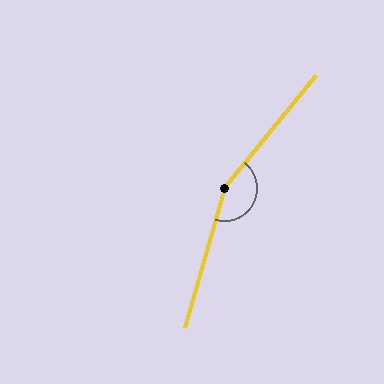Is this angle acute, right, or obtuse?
It is obtuse.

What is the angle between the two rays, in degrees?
Approximately 157 degrees.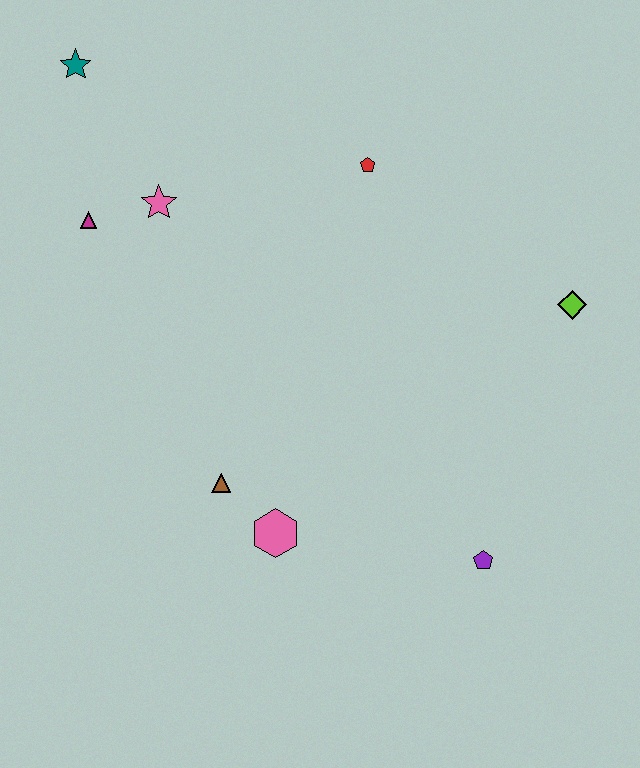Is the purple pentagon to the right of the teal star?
Yes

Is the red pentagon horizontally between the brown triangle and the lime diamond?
Yes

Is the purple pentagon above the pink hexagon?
No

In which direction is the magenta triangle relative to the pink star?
The magenta triangle is to the left of the pink star.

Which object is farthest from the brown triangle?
The teal star is farthest from the brown triangle.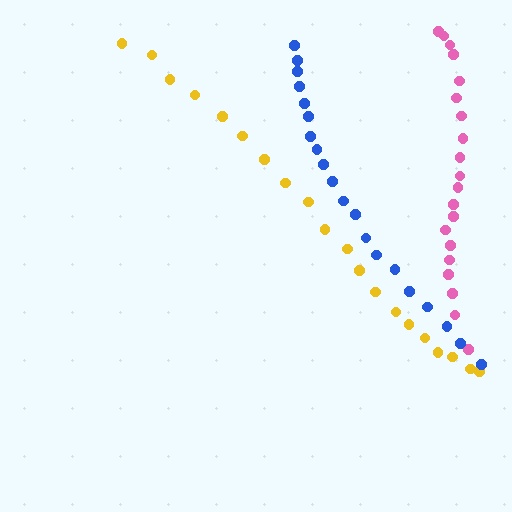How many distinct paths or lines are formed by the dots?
There are 3 distinct paths.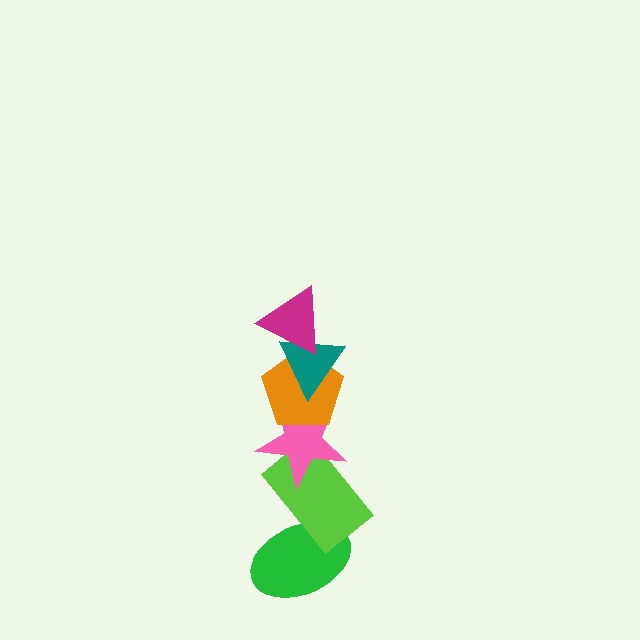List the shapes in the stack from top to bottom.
From top to bottom: the magenta triangle, the teal triangle, the orange pentagon, the pink star, the lime rectangle, the green ellipse.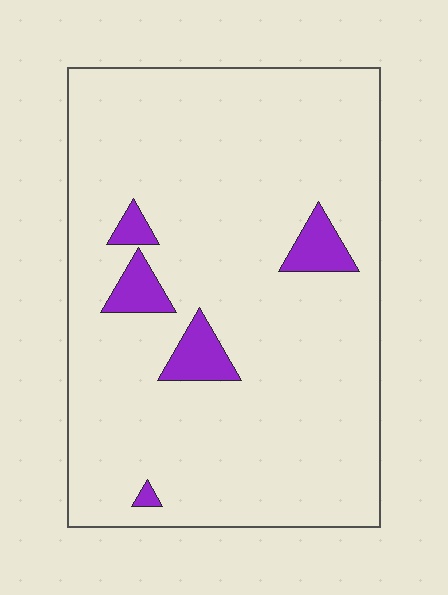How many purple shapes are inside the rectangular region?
5.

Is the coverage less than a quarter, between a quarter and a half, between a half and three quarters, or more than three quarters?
Less than a quarter.